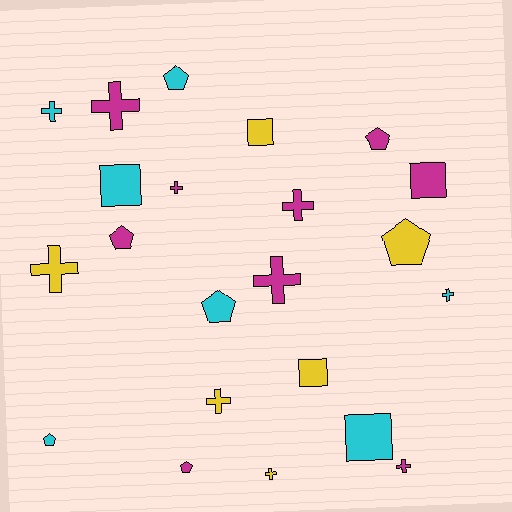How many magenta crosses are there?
There are 5 magenta crosses.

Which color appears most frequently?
Magenta, with 9 objects.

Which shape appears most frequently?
Cross, with 10 objects.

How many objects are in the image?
There are 22 objects.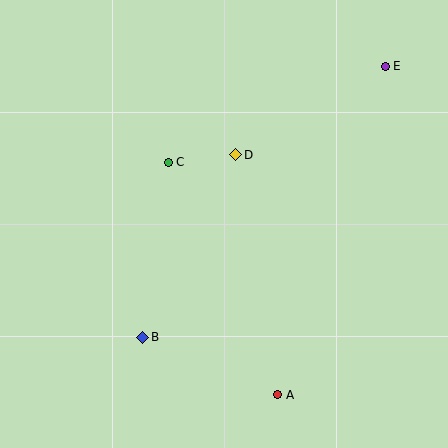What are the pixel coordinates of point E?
Point E is at (385, 66).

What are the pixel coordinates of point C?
Point C is at (168, 163).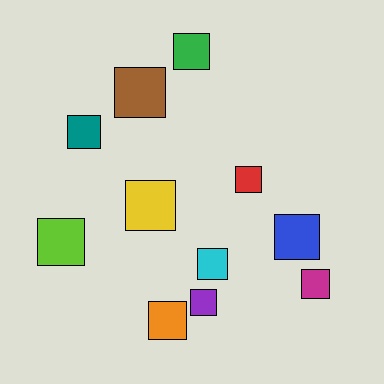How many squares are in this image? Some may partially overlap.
There are 11 squares.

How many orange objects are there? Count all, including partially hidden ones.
There is 1 orange object.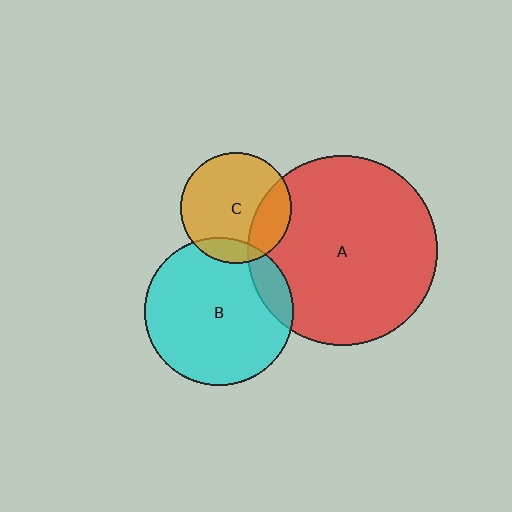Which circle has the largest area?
Circle A (red).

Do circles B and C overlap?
Yes.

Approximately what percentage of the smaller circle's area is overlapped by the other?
Approximately 15%.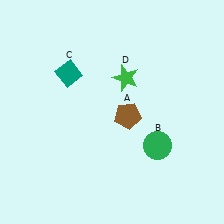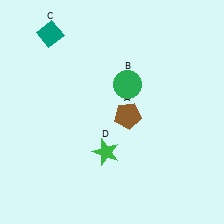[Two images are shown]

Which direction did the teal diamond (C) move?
The teal diamond (C) moved up.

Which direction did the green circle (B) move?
The green circle (B) moved up.